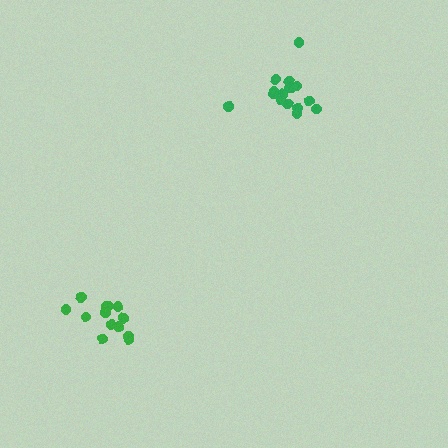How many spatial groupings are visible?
There are 2 spatial groupings.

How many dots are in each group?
Group 1: 16 dots, Group 2: 13 dots (29 total).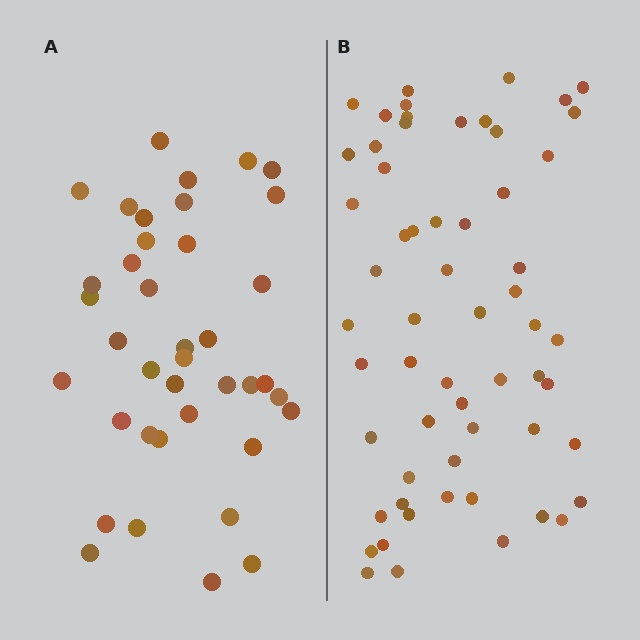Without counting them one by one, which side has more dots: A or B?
Region B (the right region) has more dots.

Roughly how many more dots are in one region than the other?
Region B has approximately 20 more dots than region A.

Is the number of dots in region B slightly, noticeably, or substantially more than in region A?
Region B has substantially more. The ratio is roughly 1.5 to 1.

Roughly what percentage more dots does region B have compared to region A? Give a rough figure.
About 50% more.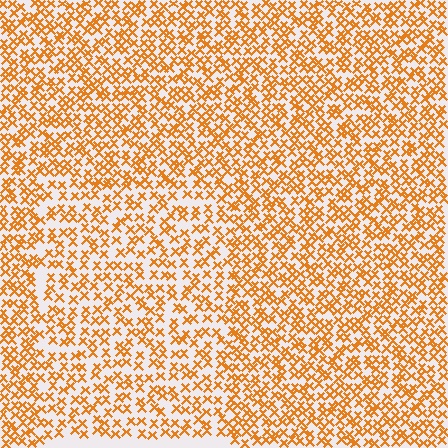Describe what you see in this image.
The image contains small orange elements arranged at two different densities. A rectangle-shaped region is visible where the elements are less densely packed than the surrounding area.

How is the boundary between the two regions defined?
The boundary is defined by a change in element density (approximately 1.5x ratio). All elements are the same color, size, and shape.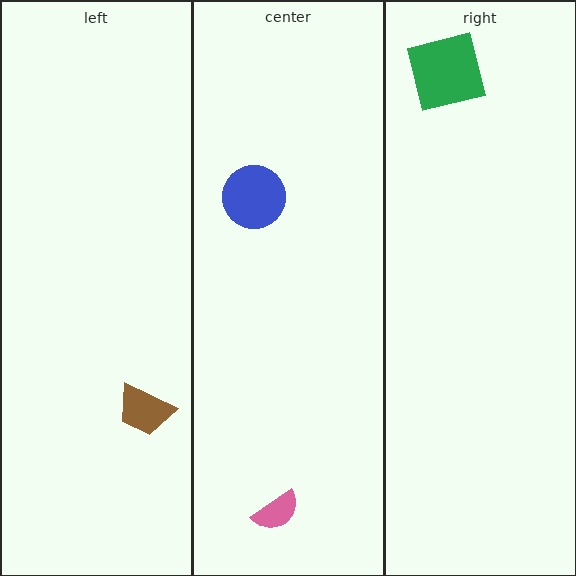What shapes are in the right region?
The green square.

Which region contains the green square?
The right region.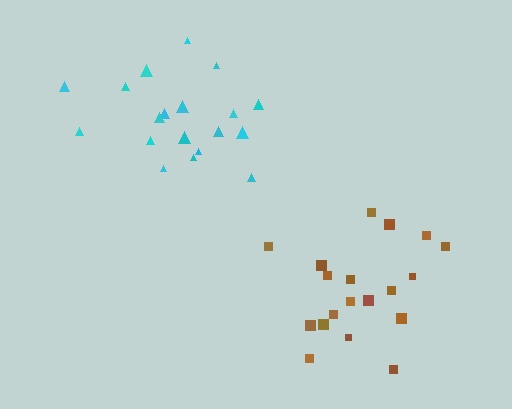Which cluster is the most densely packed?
Cyan.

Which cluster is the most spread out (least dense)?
Brown.